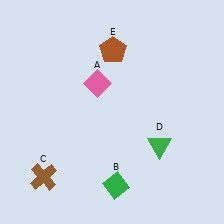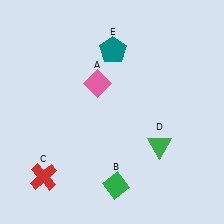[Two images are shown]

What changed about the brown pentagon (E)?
In Image 1, E is brown. In Image 2, it changed to teal.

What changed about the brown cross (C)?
In Image 1, C is brown. In Image 2, it changed to red.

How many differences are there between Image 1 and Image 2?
There are 2 differences between the two images.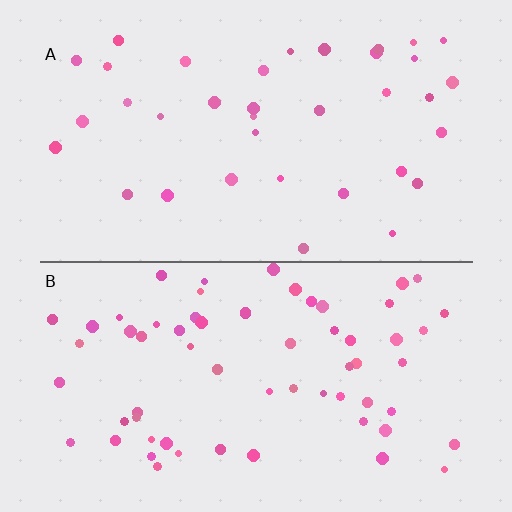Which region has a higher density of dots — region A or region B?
B (the bottom).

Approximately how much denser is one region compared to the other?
Approximately 1.7× — region B over region A.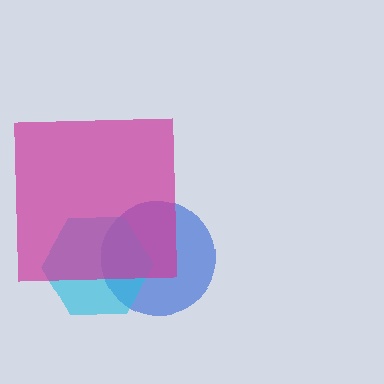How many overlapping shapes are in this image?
There are 3 overlapping shapes in the image.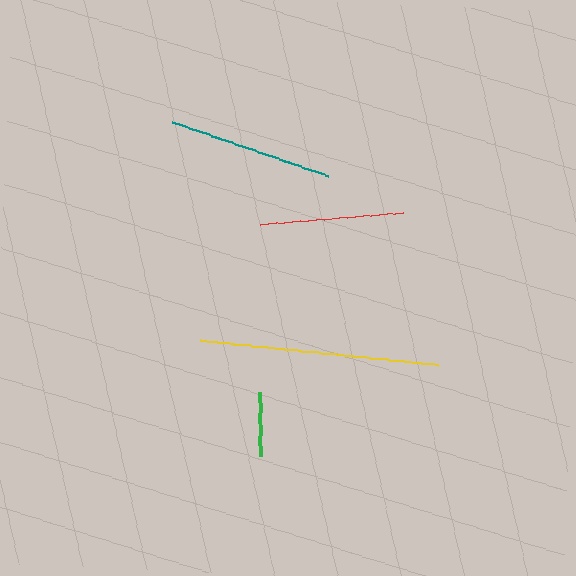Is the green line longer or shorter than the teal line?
The teal line is longer than the green line.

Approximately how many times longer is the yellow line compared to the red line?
The yellow line is approximately 1.7 times the length of the red line.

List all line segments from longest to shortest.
From longest to shortest: yellow, teal, red, green.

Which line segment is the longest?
The yellow line is the longest at approximately 239 pixels.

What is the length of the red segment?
The red segment is approximately 144 pixels long.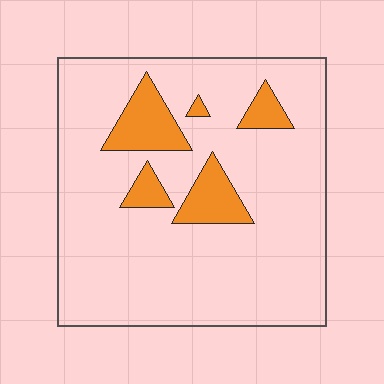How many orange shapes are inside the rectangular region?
5.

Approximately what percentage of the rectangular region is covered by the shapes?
Approximately 15%.